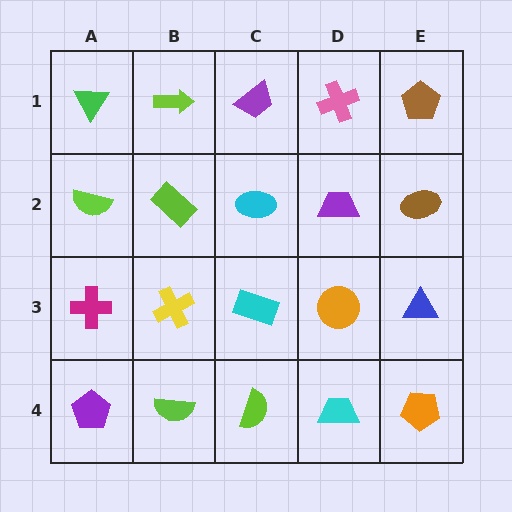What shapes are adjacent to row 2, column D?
A pink cross (row 1, column D), an orange circle (row 3, column D), a cyan ellipse (row 2, column C), a brown ellipse (row 2, column E).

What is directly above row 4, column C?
A cyan rectangle.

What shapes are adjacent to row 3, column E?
A brown ellipse (row 2, column E), an orange pentagon (row 4, column E), an orange circle (row 3, column D).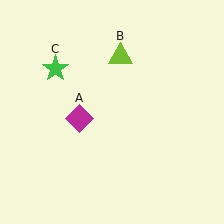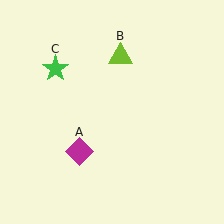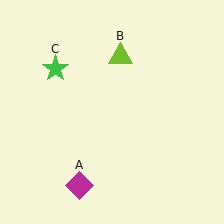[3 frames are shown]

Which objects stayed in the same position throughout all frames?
Lime triangle (object B) and green star (object C) remained stationary.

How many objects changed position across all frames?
1 object changed position: magenta diamond (object A).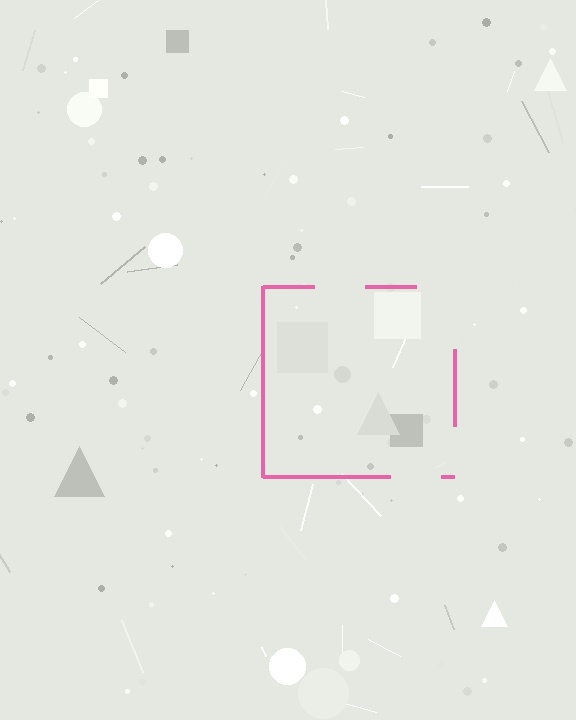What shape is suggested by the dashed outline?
The dashed outline suggests a square.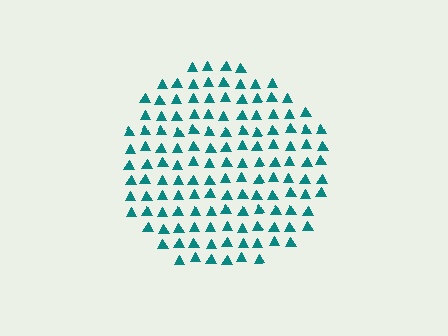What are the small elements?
The small elements are triangles.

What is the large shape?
The large shape is a circle.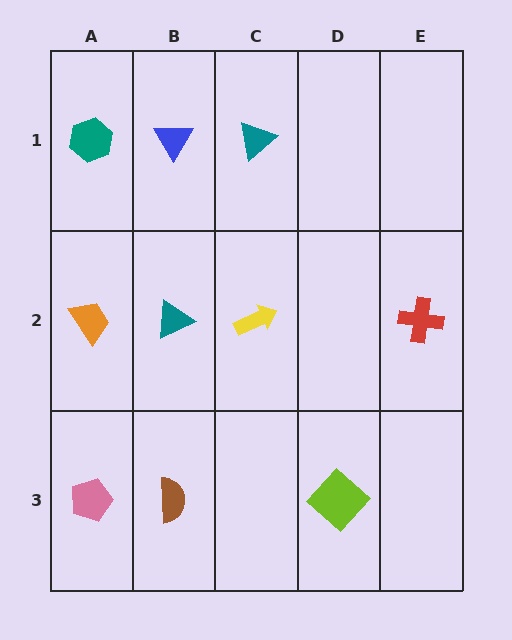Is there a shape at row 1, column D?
No, that cell is empty.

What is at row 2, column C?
A yellow arrow.